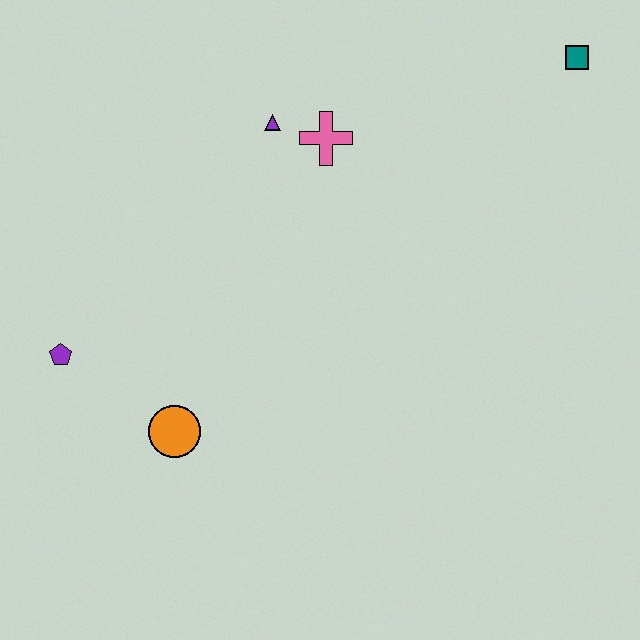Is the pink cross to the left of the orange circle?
No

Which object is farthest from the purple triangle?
The orange circle is farthest from the purple triangle.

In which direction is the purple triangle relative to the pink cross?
The purple triangle is to the left of the pink cross.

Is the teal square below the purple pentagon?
No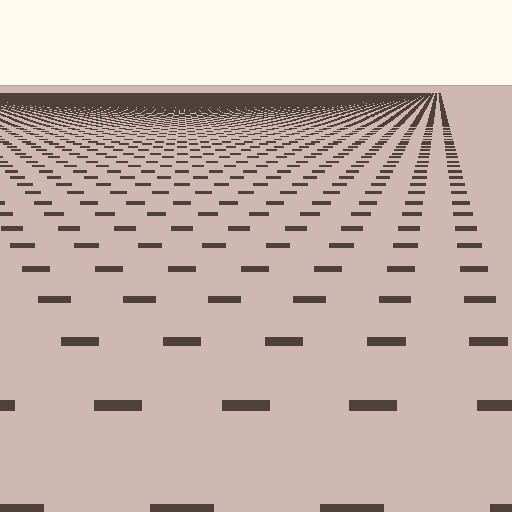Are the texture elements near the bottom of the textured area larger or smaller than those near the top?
Larger. Near the bottom, elements are closer to the viewer and appear at a bigger on-screen size.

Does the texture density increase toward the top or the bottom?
Density increases toward the top.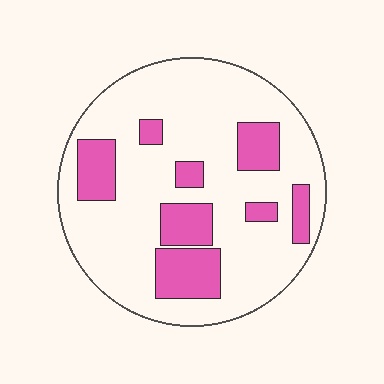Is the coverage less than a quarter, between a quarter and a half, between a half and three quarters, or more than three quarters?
Less than a quarter.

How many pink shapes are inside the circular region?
8.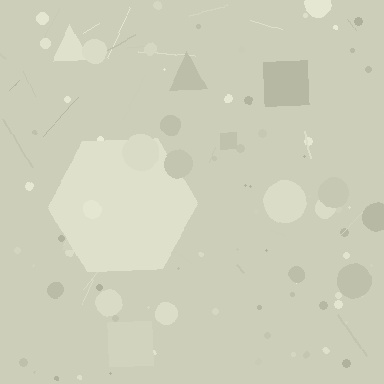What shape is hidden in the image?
A hexagon is hidden in the image.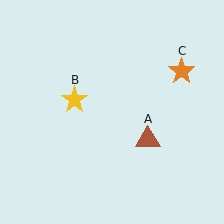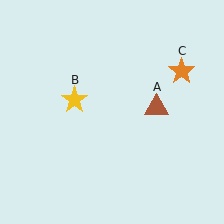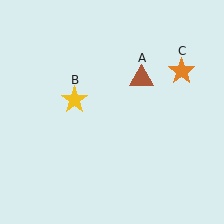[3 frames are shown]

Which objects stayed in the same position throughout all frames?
Yellow star (object B) and orange star (object C) remained stationary.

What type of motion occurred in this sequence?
The brown triangle (object A) rotated counterclockwise around the center of the scene.